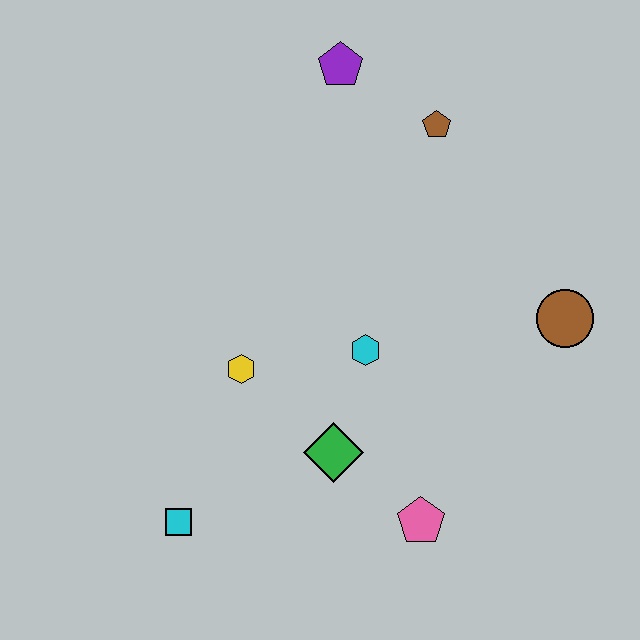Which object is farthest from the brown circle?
The cyan square is farthest from the brown circle.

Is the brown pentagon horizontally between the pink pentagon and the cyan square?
No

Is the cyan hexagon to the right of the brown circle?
No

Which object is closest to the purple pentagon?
The brown pentagon is closest to the purple pentagon.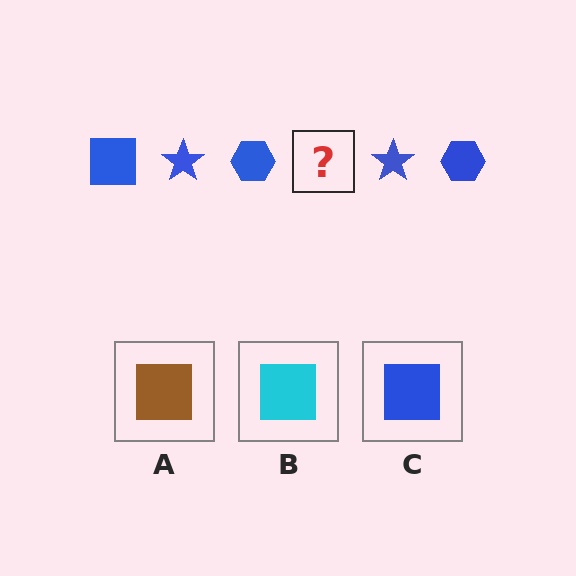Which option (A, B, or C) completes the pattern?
C.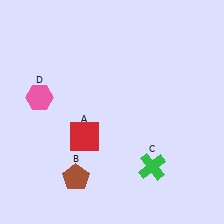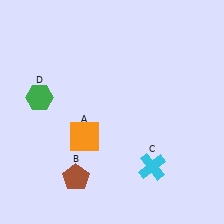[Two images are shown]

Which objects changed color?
A changed from red to orange. C changed from green to cyan. D changed from pink to green.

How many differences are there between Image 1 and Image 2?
There are 3 differences between the two images.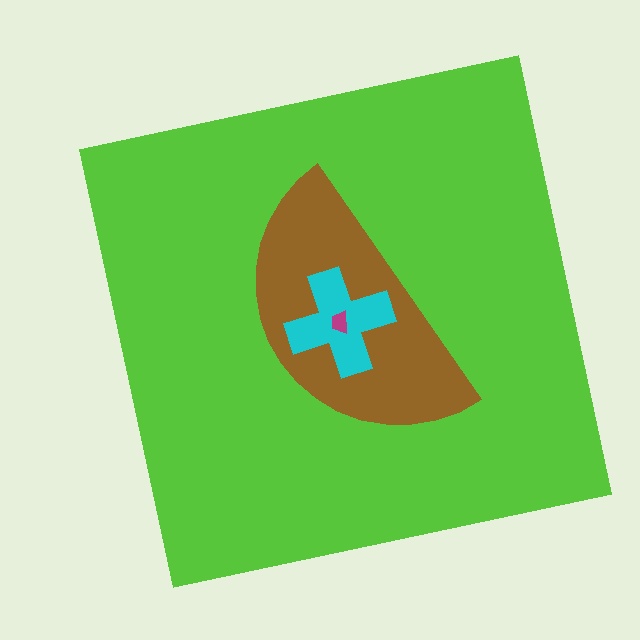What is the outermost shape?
The lime square.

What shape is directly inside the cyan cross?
The magenta trapezoid.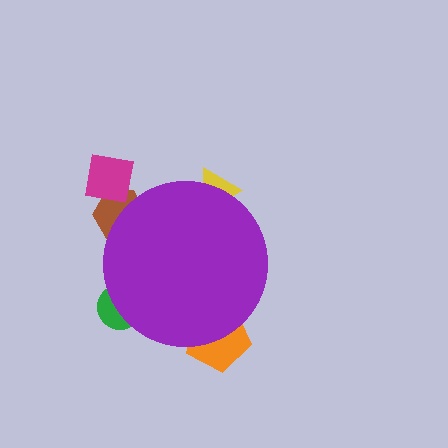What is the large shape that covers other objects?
A purple circle.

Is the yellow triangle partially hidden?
Yes, the yellow triangle is partially hidden behind the purple circle.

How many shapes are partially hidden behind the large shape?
4 shapes are partially hidden.